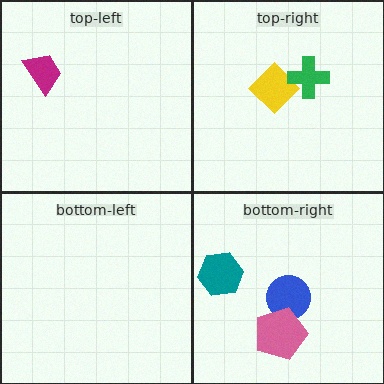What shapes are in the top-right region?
The yellow diamond, the green cross.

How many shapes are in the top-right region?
2.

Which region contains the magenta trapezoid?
The top-left region.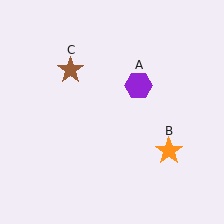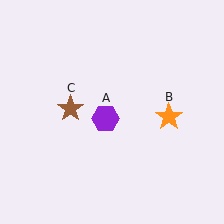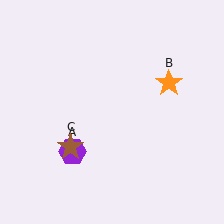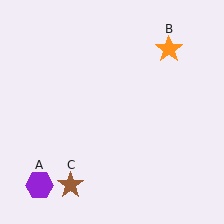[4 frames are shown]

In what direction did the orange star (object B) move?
The orange star (object B) moved up.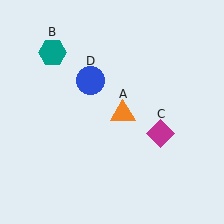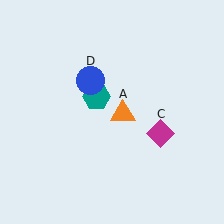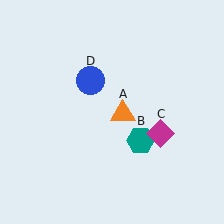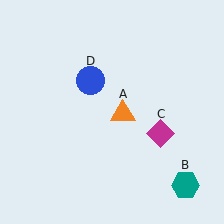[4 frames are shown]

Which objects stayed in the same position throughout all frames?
Orange triangle (object A) and magenta diamond (object C) and blue circle (object D) remained stationary.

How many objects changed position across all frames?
1 object changed position: teal hexagon (object B).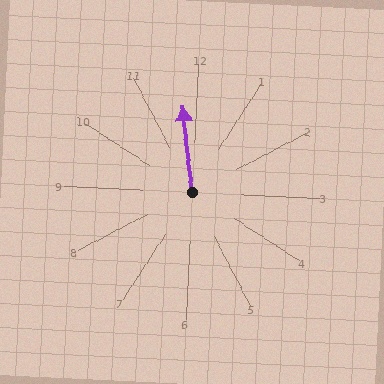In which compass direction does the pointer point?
North.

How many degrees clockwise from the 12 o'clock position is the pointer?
Approximately 351 degrees.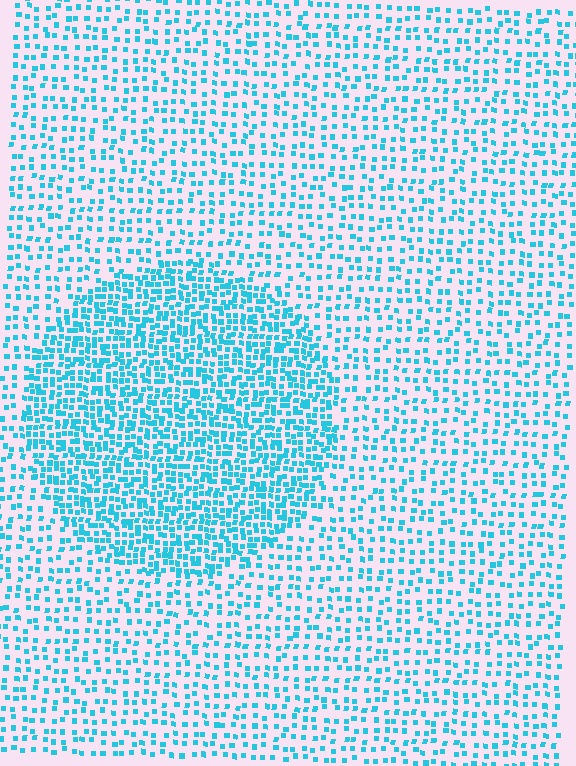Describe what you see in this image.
The image contains small cyan elements arranged at two different densities. A circle-shaped region is visible where the elements are more densely packed than the surrounding area.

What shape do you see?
I see a circle.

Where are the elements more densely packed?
The elements are more densely packed inside the circle boundary.